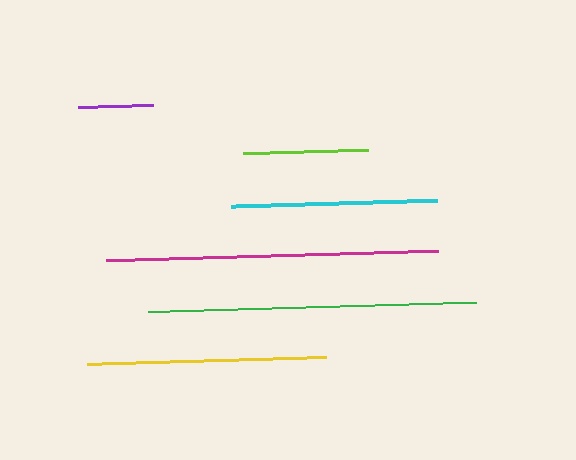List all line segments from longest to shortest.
From longest to shortest: magenta, green, yellow, cyan, lime, purple.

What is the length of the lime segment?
The lime segment is approximately 126 pixels long.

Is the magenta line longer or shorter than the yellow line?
The magenta line is longer than the yellow line.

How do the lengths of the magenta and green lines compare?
The magenta and green lines are approximately the same length.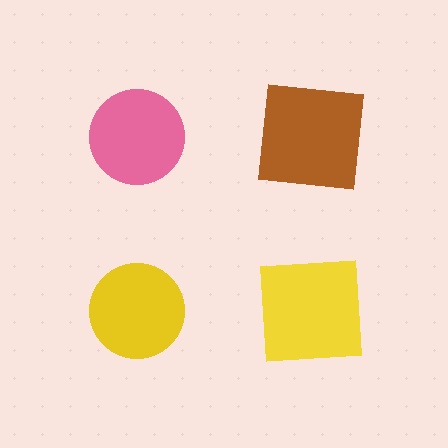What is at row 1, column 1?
A pink circle.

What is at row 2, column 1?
A yellow circle.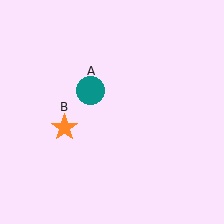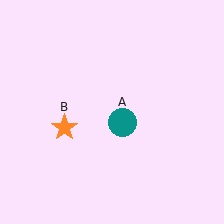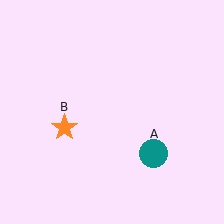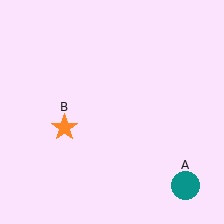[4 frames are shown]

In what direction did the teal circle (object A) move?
The teal circle (object A) moved down and to the right.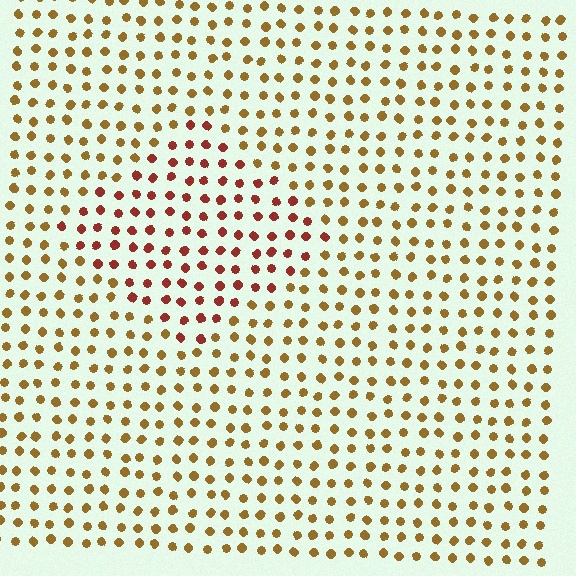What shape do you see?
I see a diamond.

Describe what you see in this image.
The image is filled with small brown elements in a uniform arrangement. A diamond-shaped region is visible where the elements are tinted to a slightly different hue, forming a subtle color boundary.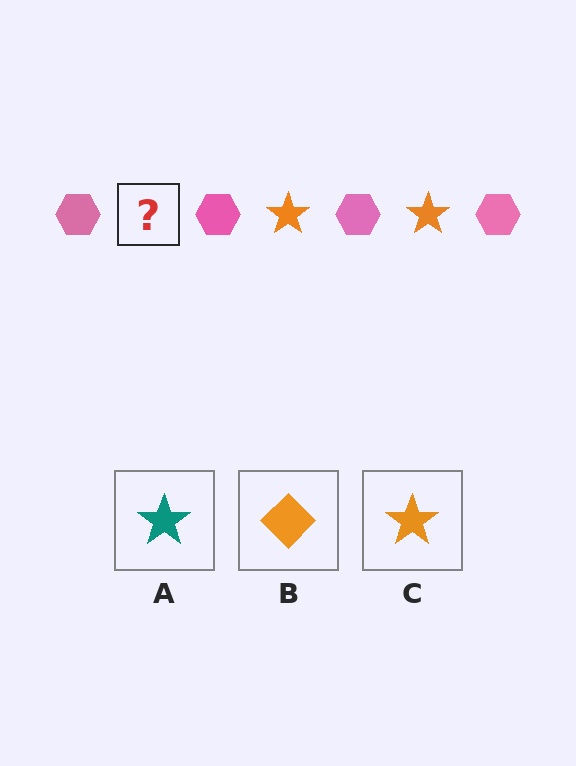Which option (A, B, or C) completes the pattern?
C.